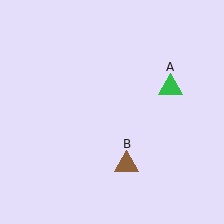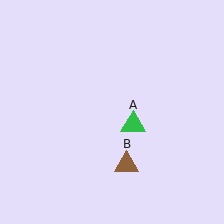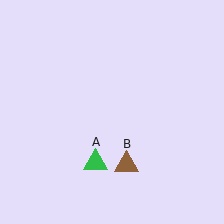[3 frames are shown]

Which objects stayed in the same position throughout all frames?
Brown triangle (object B) remained stationary.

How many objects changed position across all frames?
1 object changed position: green triangle (object A).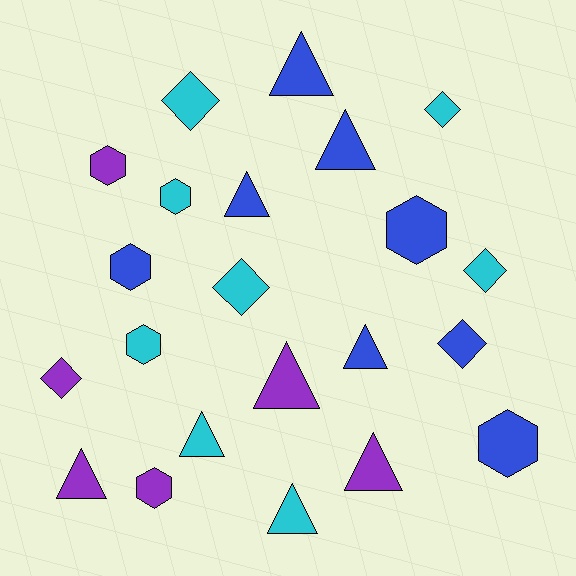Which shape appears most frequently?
Triangle, with 9 objects.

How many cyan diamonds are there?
There are 4 cyan diamonds.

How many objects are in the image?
There are 22 objects.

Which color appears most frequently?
Blue, with 8 objects.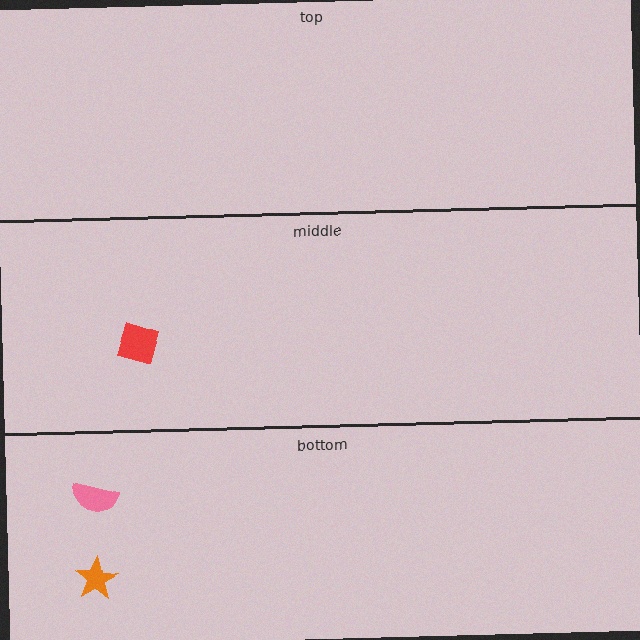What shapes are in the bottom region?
The pink semicircle, the orange star.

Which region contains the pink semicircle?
The bottom region.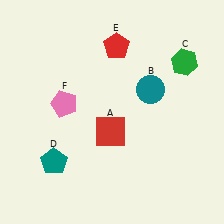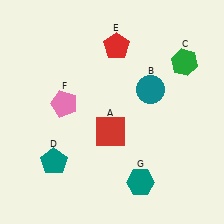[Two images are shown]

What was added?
A teal hexagon (G) was added in Image 2.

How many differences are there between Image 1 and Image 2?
There is 1 difference between the two images.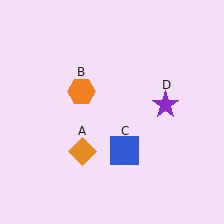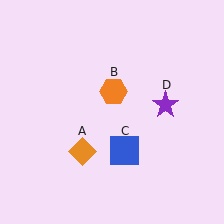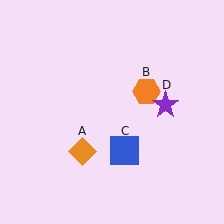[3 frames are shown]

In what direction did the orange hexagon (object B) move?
The orange hexagon (object B) moved right.